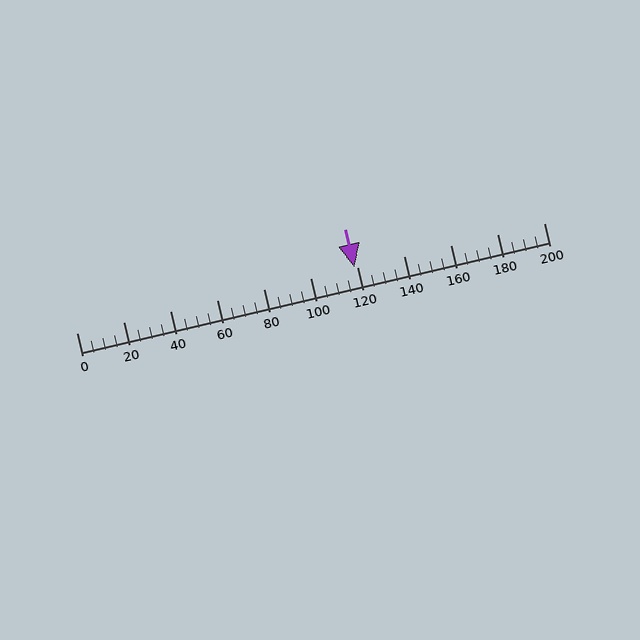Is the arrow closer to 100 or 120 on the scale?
The arrow is closer to 120.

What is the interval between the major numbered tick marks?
The major tick marks are spaced 20 units apart.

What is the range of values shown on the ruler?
The ruler shows values from 0 to 200.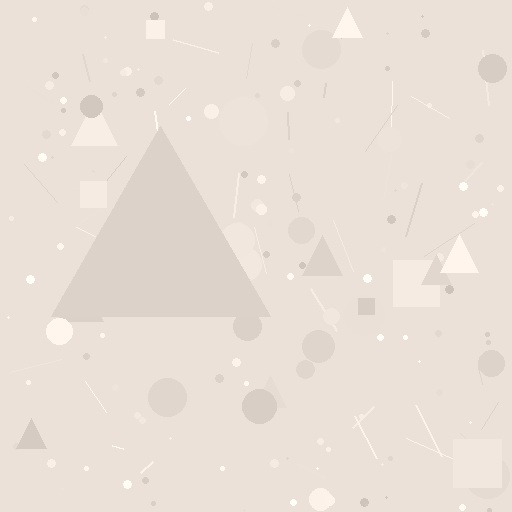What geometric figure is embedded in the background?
A triangle is embedded in the background.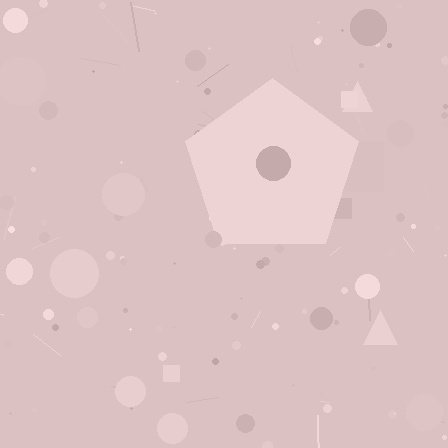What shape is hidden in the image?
A pentagon is hidden in the image.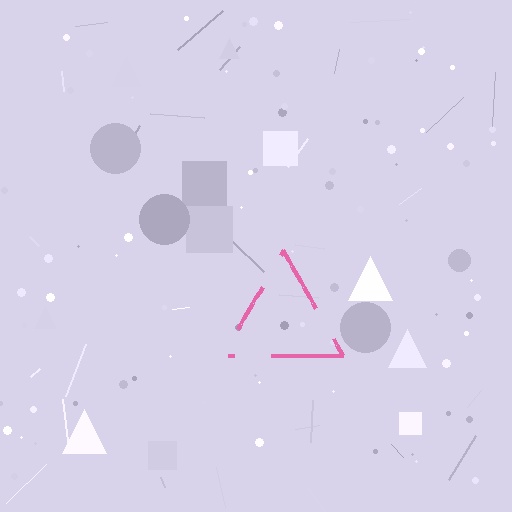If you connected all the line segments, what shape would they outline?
They would outline a triangle.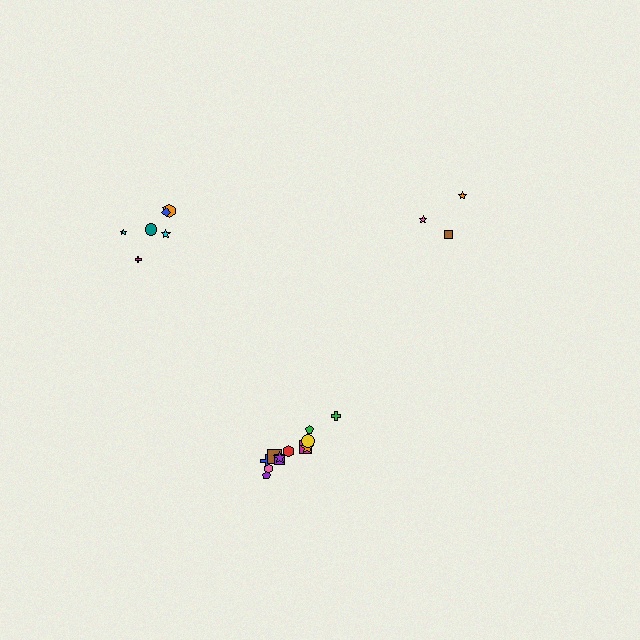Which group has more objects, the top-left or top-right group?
The top-left group.